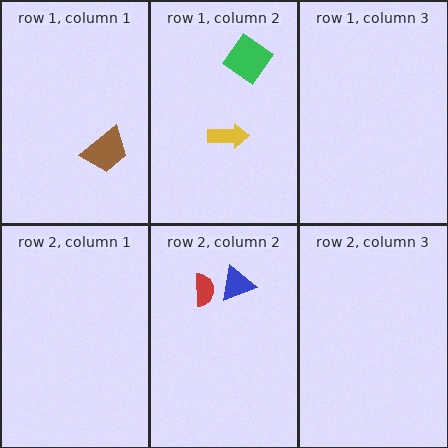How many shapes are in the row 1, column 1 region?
1.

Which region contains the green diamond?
The row 1, column 2 region.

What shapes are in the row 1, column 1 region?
The brown trapezoid.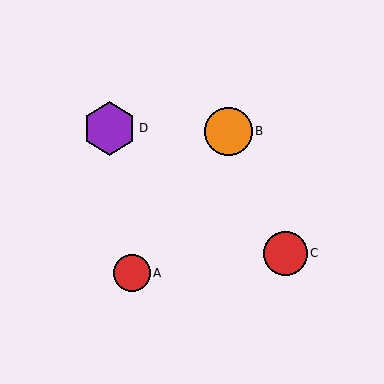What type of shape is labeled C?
Shape C is a red circle.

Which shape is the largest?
The purple hexagon (labeled D) is the largest.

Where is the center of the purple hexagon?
The center of the purple hexagon is at (109, 128).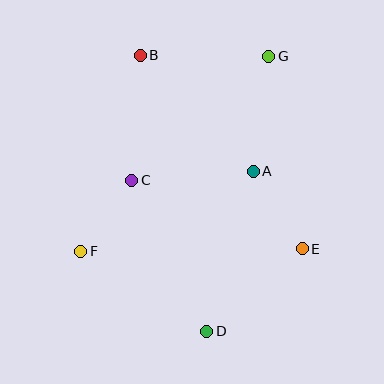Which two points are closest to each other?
Points C and F are closest to each other.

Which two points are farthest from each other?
Points B and D are farthest from each other.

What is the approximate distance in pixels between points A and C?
The distance between A and C is approximately 122 pixels.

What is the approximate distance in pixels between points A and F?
The distance between A and F is approximately 190 pixels.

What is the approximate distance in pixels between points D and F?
The distance between D and F is approximately 149 pixels.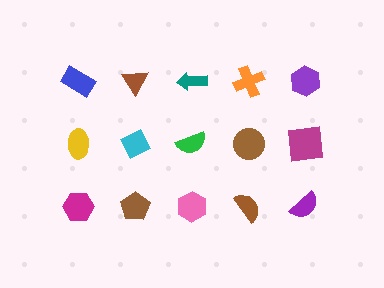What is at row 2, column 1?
A yellow ellipse.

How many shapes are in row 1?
5 shapes.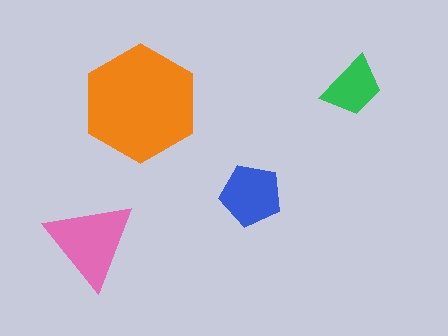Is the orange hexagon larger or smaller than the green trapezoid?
Larger.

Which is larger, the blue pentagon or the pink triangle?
The pink triangle.